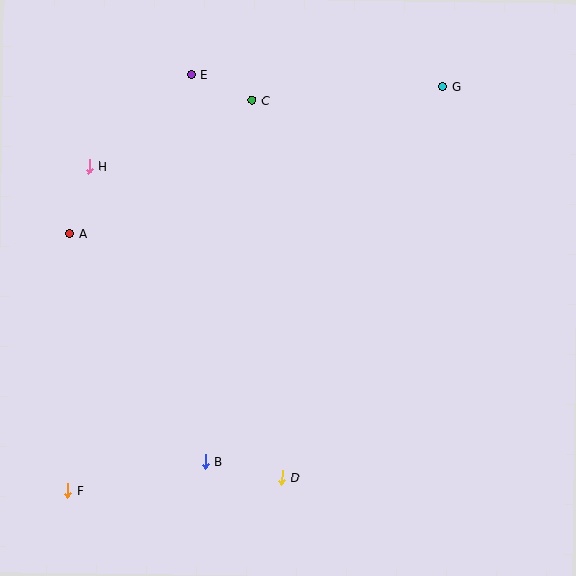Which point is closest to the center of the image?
Point D at (282, 478) is closest to the center.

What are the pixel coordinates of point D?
Point D is at (282, 478).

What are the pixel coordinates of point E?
Point E is at (191, 74).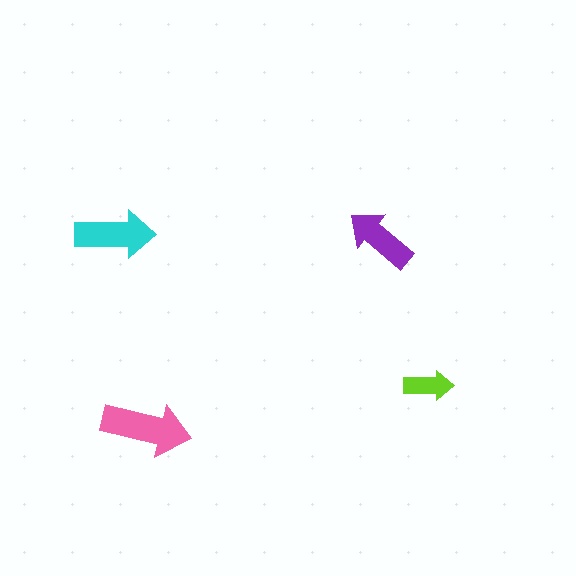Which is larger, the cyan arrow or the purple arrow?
The cyan one.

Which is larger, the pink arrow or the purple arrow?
The pink one.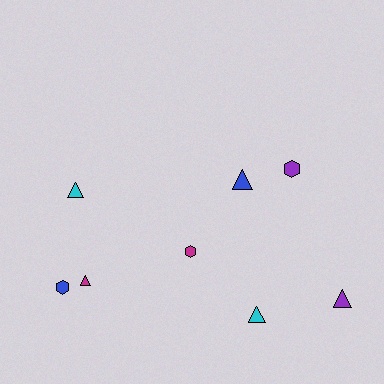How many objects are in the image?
There are 8 objects.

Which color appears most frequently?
Blue, with 2 objects.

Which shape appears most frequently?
Triangle, with 5 objects.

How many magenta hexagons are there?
There is 1 magenta hexagon.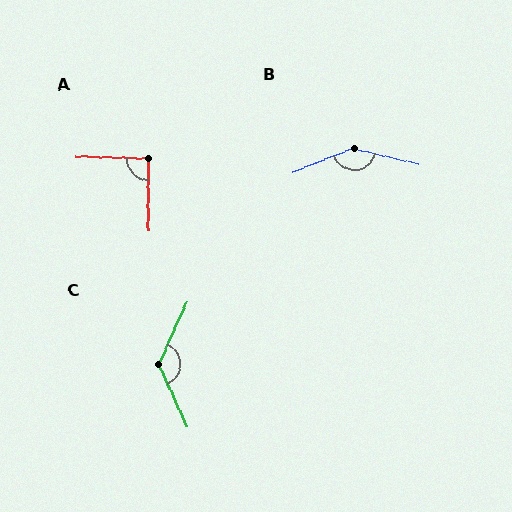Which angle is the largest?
B, at approximately 145 degrees.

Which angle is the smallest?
A, at approximately 91 degrees.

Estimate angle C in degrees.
Approximately 131 degrees.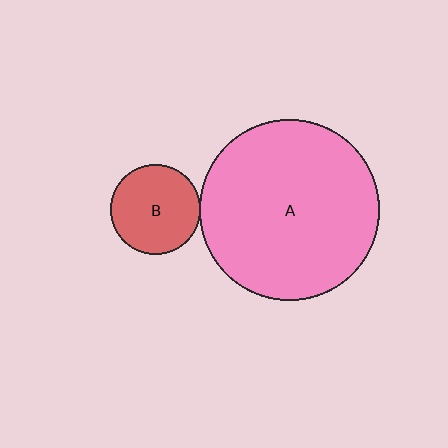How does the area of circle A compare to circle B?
Approximately 4.0 times.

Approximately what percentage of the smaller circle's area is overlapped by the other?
Approximately 5%.